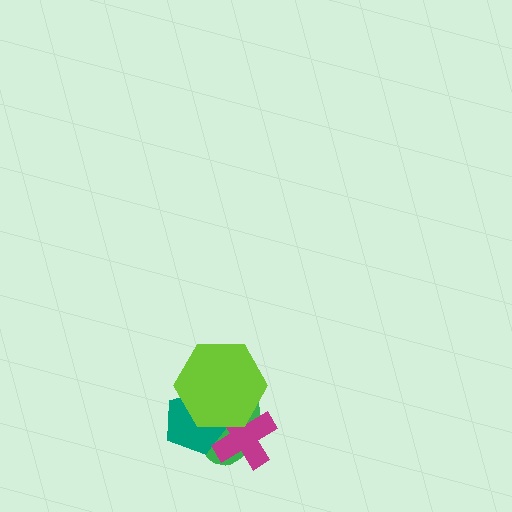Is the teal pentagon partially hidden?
Yes, it is partially covered by another shape.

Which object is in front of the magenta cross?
The lime hexagon is in front of the magenta cross.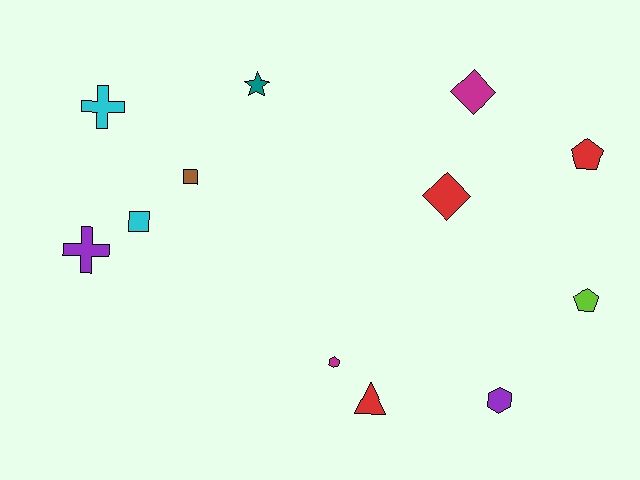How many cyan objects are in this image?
There are 2 cyan objects.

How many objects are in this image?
There are 12 objects.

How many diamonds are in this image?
There are 2 diamonds.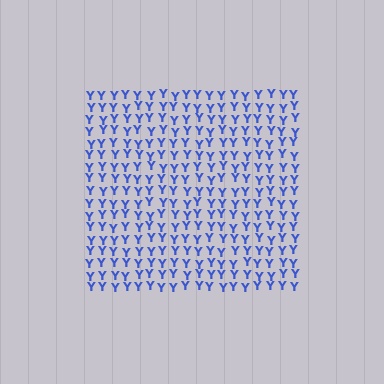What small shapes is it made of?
It is made of small letter Y's.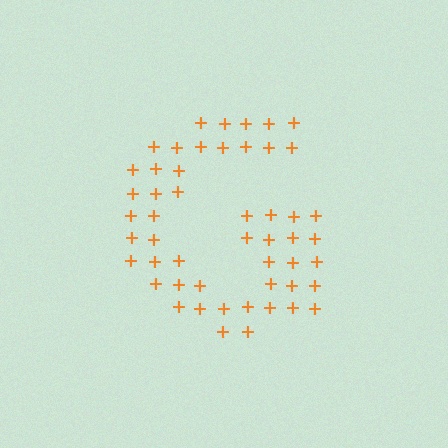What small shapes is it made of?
It is made of small plus signs.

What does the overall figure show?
The overall figure shows the letter G.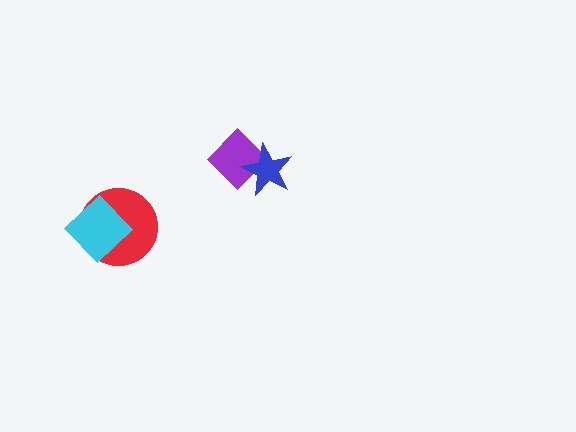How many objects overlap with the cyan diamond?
1 object overlaps with the cyan diamond.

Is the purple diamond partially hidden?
Yes, it is partially covered by another shape.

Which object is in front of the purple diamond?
The blue star is in front of the purple diamond.